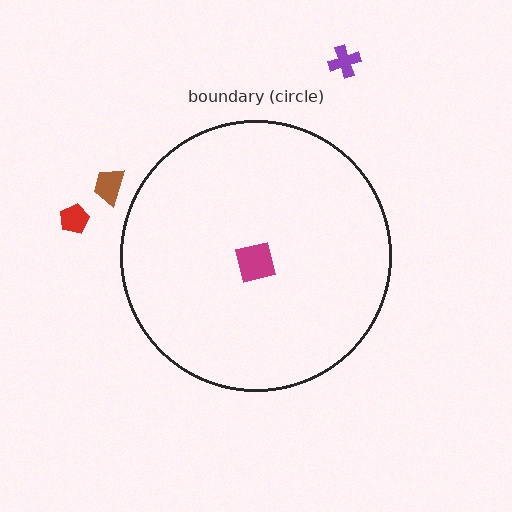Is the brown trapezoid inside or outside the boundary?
Outside.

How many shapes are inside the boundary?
1 inside, 3 outside.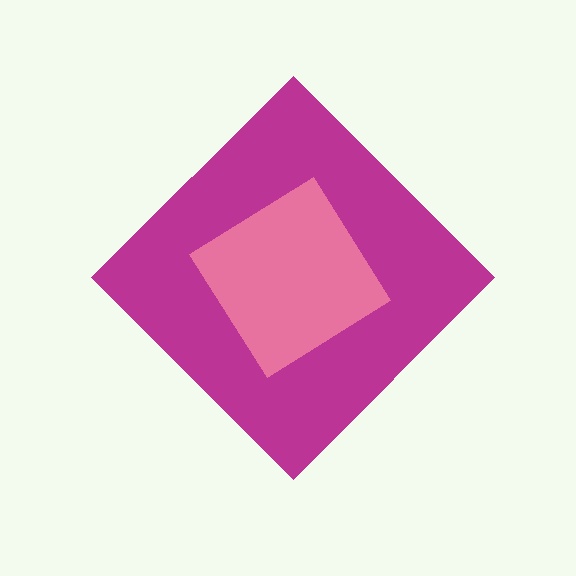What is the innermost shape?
The pink diamond.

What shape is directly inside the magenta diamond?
The pink diamond.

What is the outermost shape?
The magenta diamond.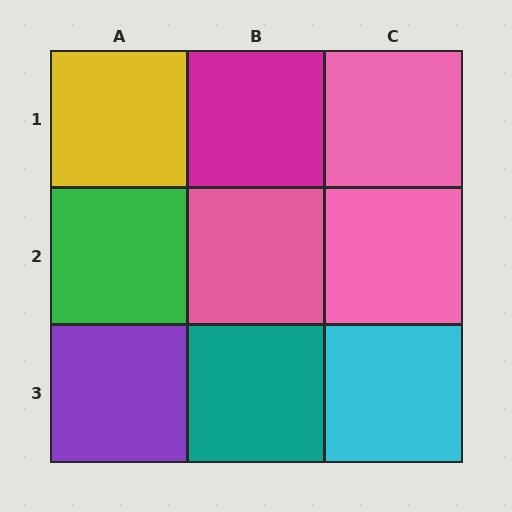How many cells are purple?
1 cell is purple.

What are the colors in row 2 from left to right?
Green, pink, pink.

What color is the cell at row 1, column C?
Pink.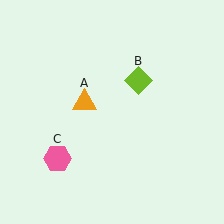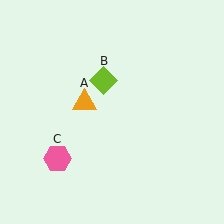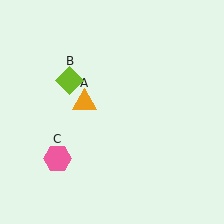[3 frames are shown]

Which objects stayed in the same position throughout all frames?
Orange triangle (object A) and pink hexagon (object C) remained stationary.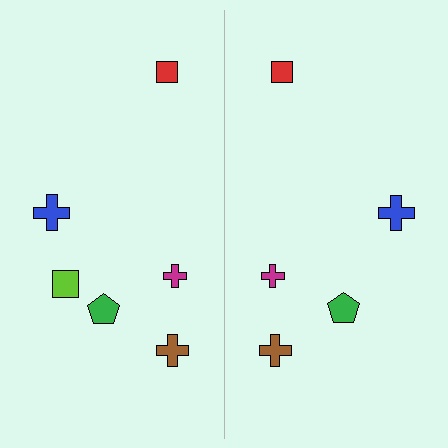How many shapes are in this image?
There are 11 shapes in this image.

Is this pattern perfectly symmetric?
No, the pattern is not perfectly symmetric. A lime square is missing from the right side.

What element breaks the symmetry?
A lime square is missing from the right side.